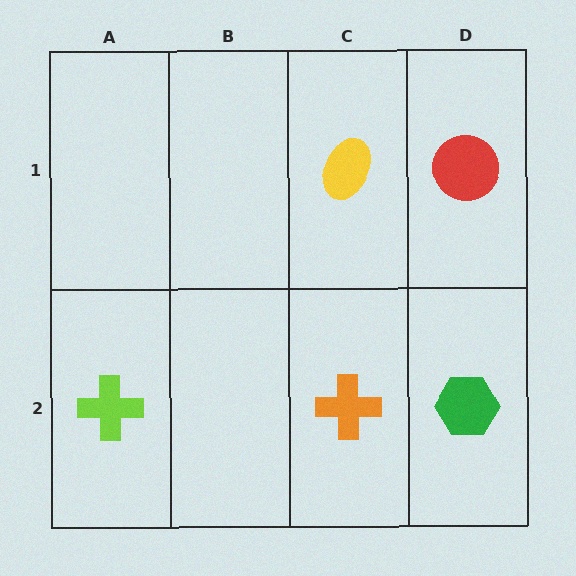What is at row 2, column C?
An orange cross.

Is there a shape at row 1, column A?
No, that cell is empty.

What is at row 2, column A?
A lime cross.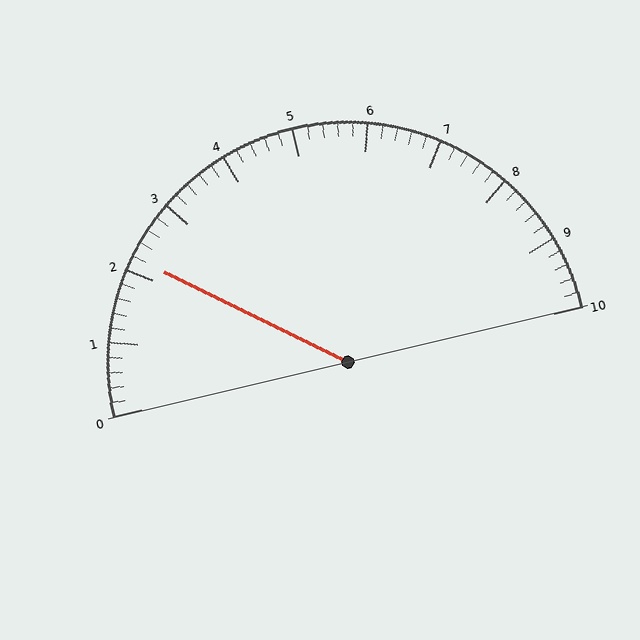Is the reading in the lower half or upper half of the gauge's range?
The reading is in the lower half of the range (0 to 10).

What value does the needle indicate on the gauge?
The needle indicates approximately 2.2.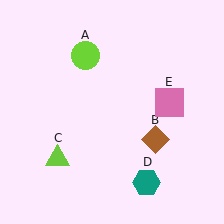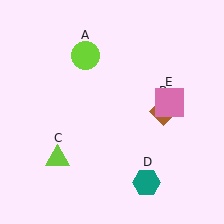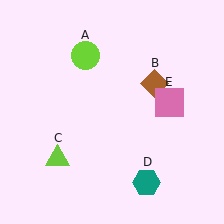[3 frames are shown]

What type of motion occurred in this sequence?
The brown diamond (object B) rotated counterclockwise around the center of the scene.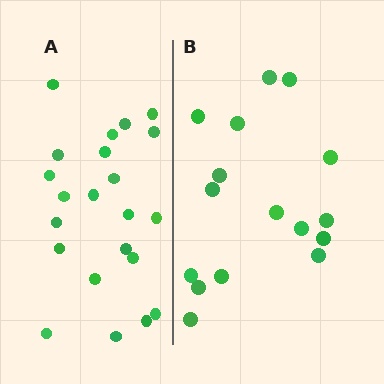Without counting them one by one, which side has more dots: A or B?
Region A (the left region) has more dots.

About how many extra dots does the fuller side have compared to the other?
Region A has about 6 more dots than region B.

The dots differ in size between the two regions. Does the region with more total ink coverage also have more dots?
No. Region B has more total ink coverage because its dots are larger, but region A actually contains more individual dots. Total area can be misleading — the number of items is what matters here.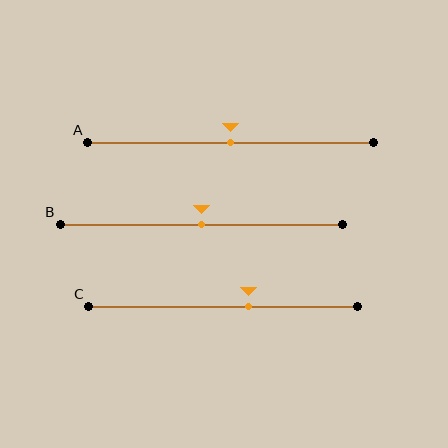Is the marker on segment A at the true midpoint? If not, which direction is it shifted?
Yes, the marker on segment A is at the true midpoint.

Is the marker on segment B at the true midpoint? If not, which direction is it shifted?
Yes, the marker on segment B is at the true midpoint.